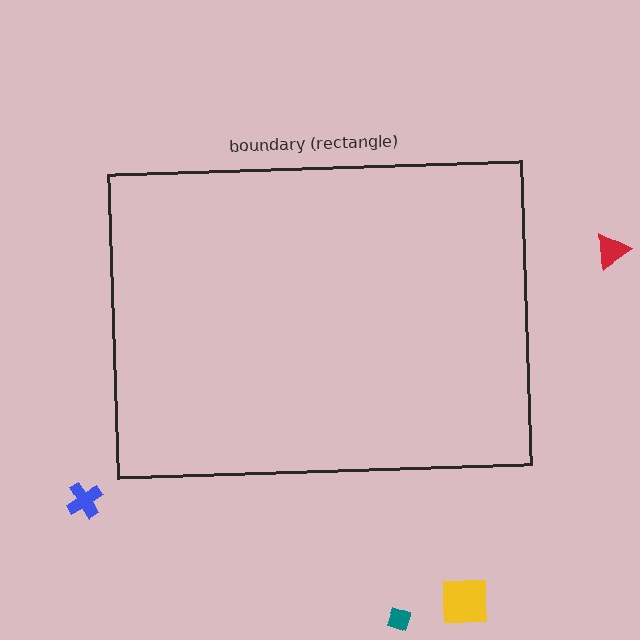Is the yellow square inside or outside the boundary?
Outside.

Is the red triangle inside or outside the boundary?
Outside.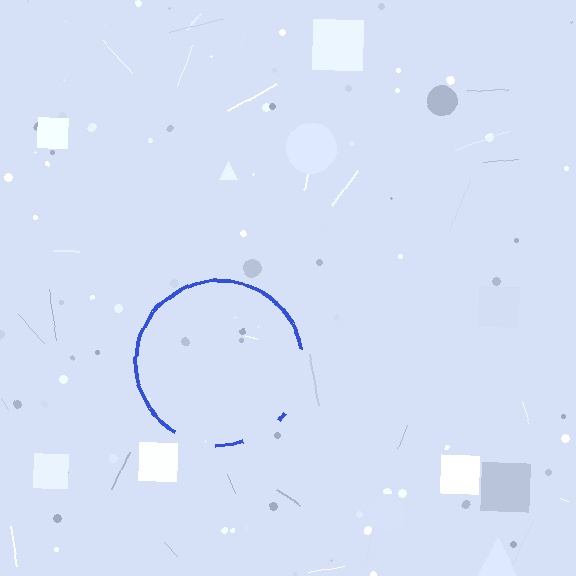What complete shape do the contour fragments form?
The contour fragments form a circle.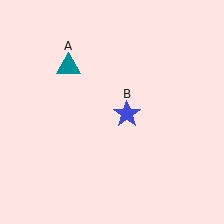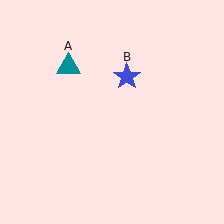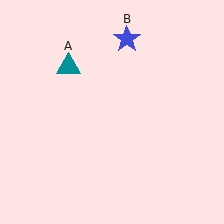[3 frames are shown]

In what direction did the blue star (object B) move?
The blue star (object B) moved up.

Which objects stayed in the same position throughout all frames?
Teal triangle (object A) remained stationary.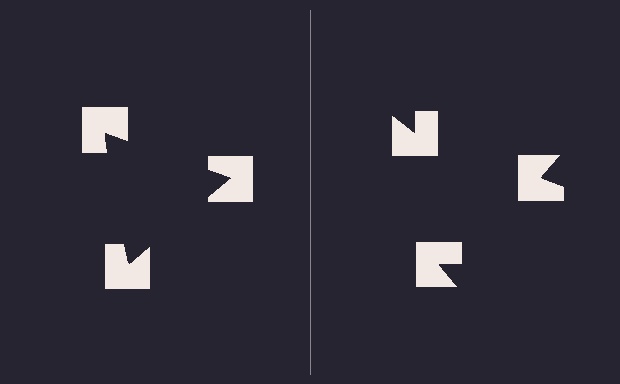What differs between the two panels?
The notched squares are positioned identically on both sides; only the wedge orientations differ. On the left they align to a triangle; on the right they are misaligned.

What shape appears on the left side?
An illusory triangle.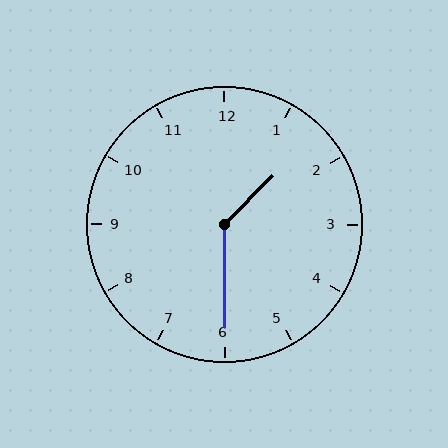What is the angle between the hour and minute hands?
Approximately 135 degrees.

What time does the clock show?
1:30.